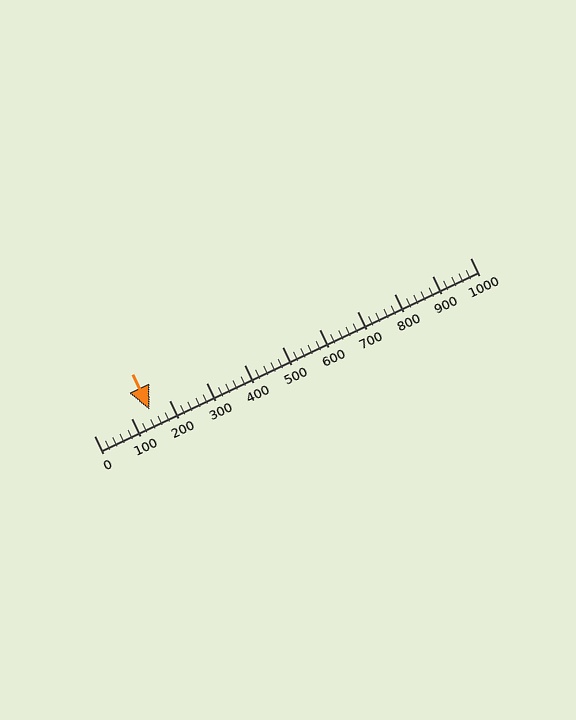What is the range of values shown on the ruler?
The ruler shows values from 0 to 1000.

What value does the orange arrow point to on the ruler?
The orange arrow points to approximately 147.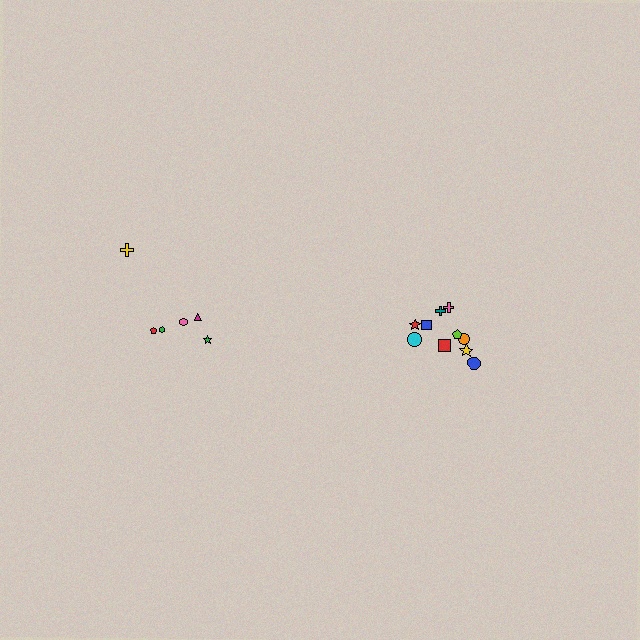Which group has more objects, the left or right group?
The right group.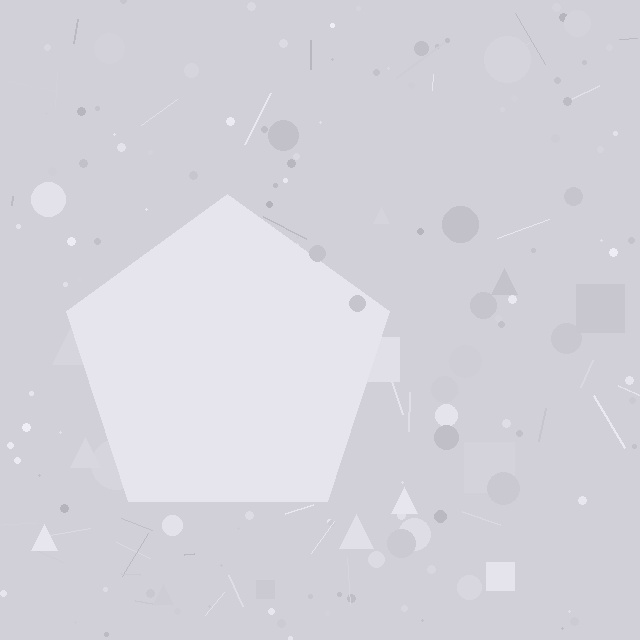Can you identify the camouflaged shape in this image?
The camouflaged shape is a pentagon.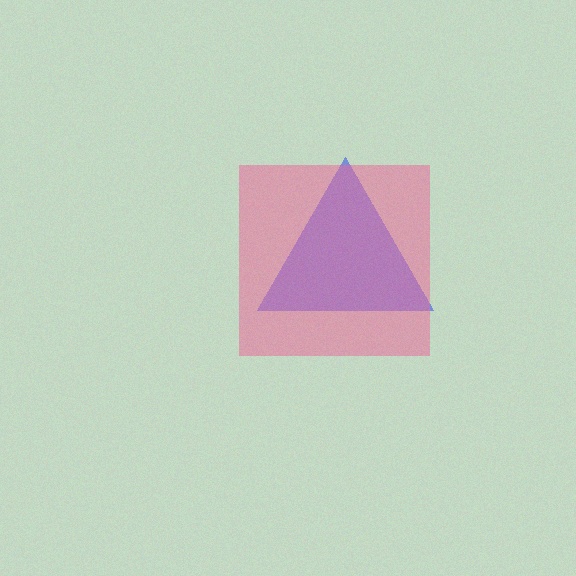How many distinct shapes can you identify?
There are 2 distinct shapes: a blue triangle, a pink square.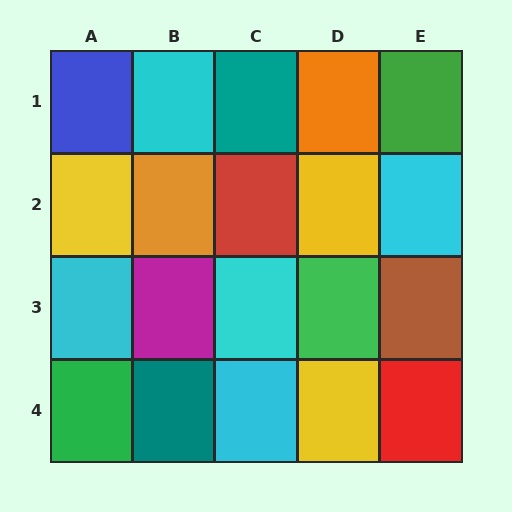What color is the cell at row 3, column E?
Brown.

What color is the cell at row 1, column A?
Blue.